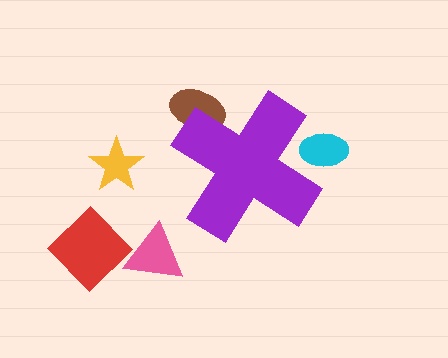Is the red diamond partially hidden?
No, the red diamond is fully visible.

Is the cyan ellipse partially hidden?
Yes, the cyan ellipse is partially hidden behind the purple cross.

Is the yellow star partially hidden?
No, the yellow star is fully visible.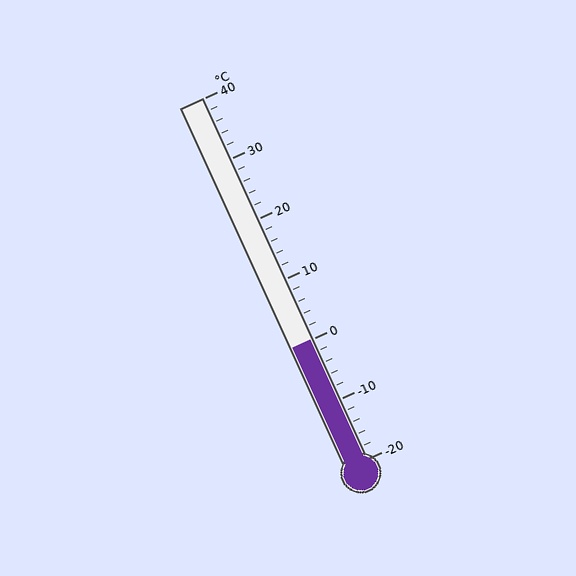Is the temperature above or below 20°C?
The temperature is below 20°C.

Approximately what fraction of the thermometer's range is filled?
The thermometer is filled to approximately 35% of its range.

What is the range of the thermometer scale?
The thermometer scale ranges from -20°C to 40°C.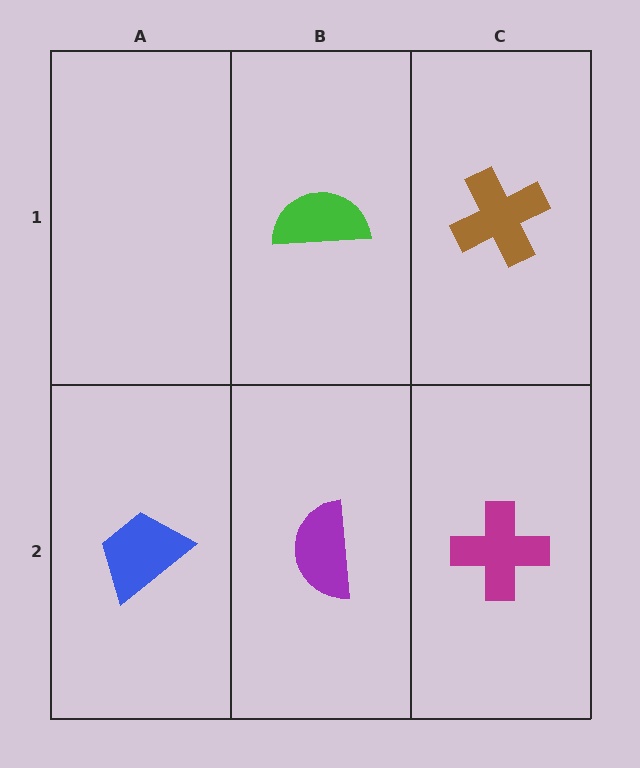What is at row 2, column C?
A magenta cross.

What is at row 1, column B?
A green semicircle.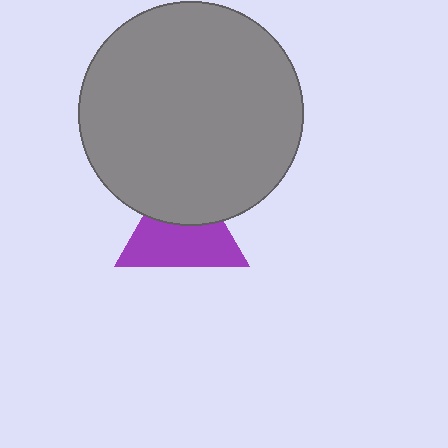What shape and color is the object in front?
The object in front is a gray circle.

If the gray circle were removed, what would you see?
You would see the complete purple triangle.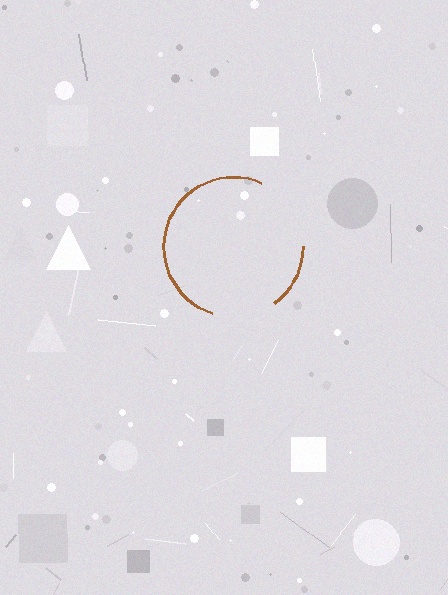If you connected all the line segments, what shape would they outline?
They would outline a circle.